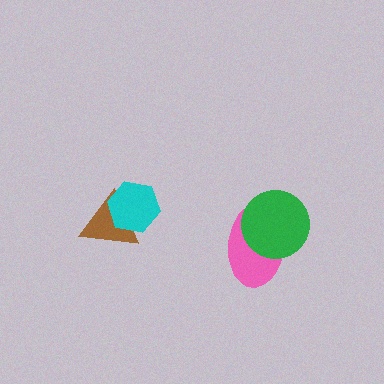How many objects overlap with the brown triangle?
1 object overlaps with the brown triangle.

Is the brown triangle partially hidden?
Yes, it is partially covered by another shape.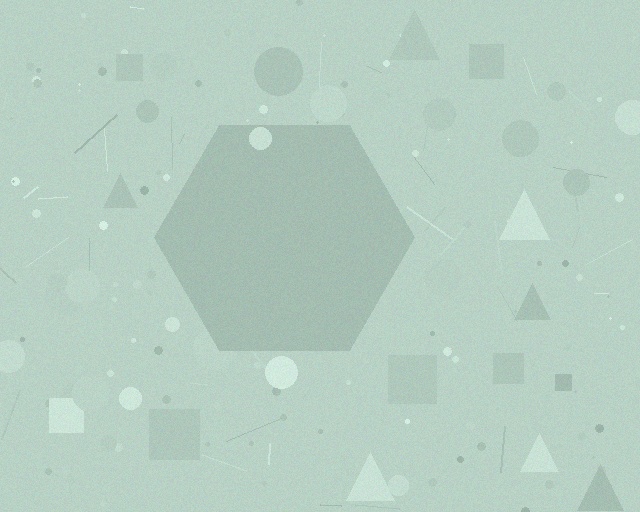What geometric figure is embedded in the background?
A hexagon is embedded in the background.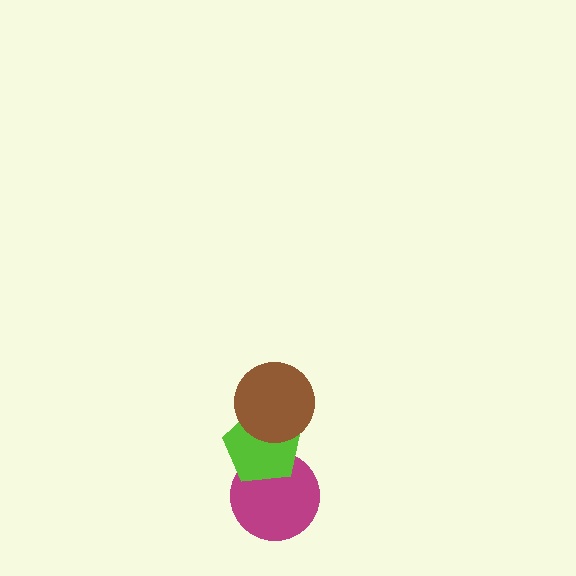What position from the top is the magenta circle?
The magenta circle is 3rd from the top.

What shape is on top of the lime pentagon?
The brown circle is on top of the lime pentagon.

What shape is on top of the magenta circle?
The lime pentagon is on top of the magenta circle.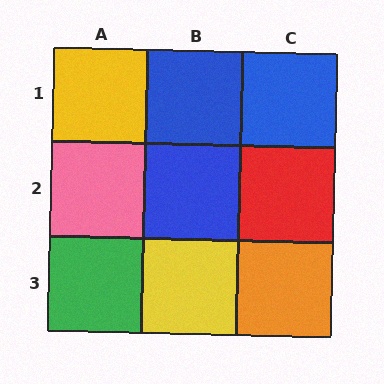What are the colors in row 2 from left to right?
Pink, blue, red.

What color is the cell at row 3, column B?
Yellow.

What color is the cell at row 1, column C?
Blue.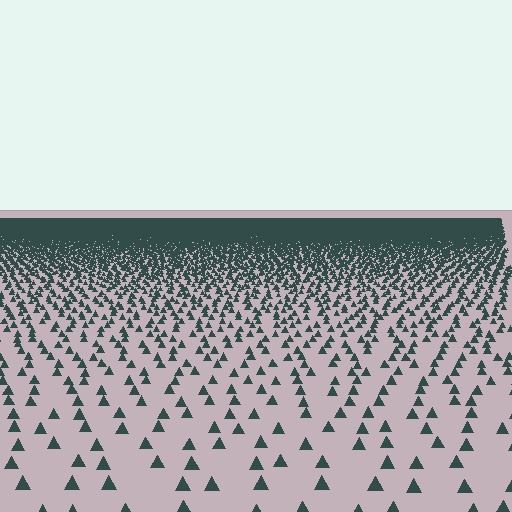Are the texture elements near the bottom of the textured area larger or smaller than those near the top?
Larger. Near the bottom, elements are closer to the viewer and appear at a bigger on-screen size.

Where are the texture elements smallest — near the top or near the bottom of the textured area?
Near the top.